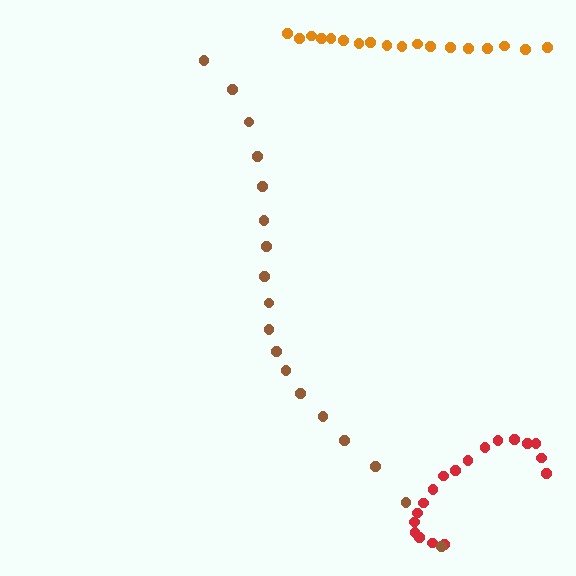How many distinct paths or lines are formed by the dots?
There are 3 distinct paths.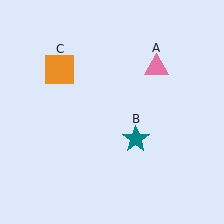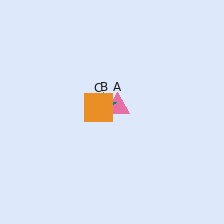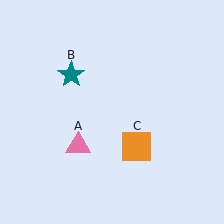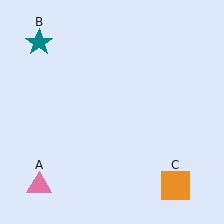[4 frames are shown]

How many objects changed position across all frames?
3 objects changed position: pink triangle (object A), teal star (object B), orange square (object C).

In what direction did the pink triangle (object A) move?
The pink triangle (object A) moved down and to the left.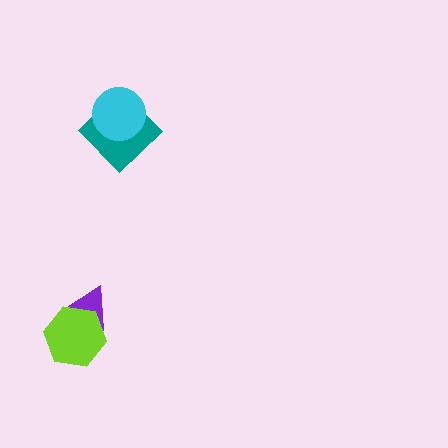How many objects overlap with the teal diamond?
1 object overlaps with the teal diamond.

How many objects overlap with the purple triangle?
1 object overlaps with the purple triangle.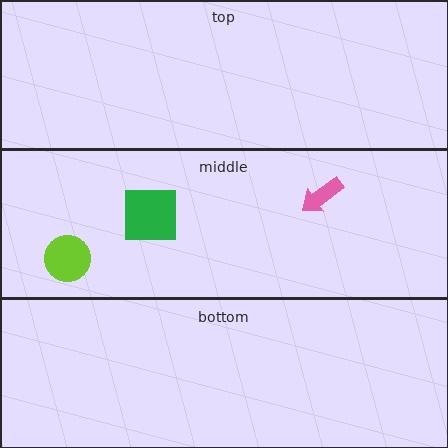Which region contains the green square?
The middle region.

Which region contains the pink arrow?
The middle region.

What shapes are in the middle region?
The green square, the lime circle, the pink arrow.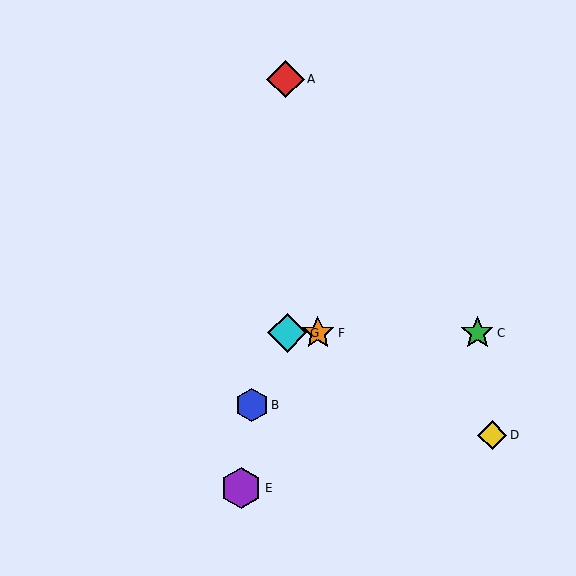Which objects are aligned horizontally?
Objects C, F, G are aligned horizontally.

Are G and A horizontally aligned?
No, G is at y≈333 and A is at y≈79.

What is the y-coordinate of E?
Object E is at y≈488.